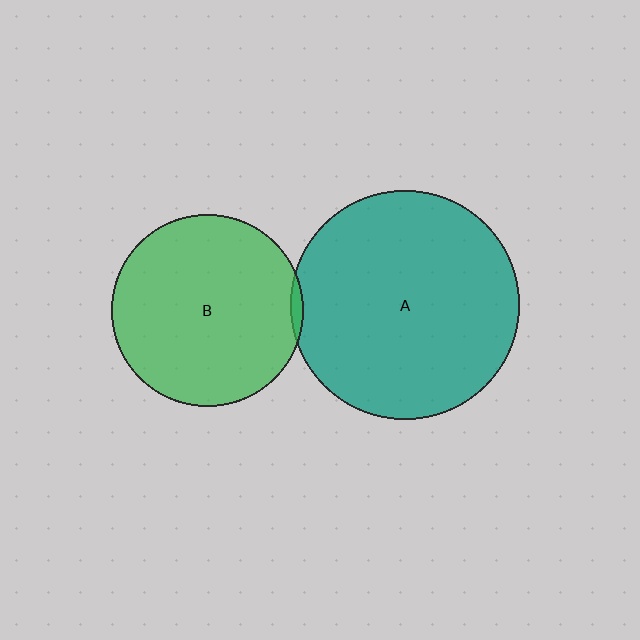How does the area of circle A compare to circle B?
Approximately 1.4 times.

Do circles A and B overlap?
Yes.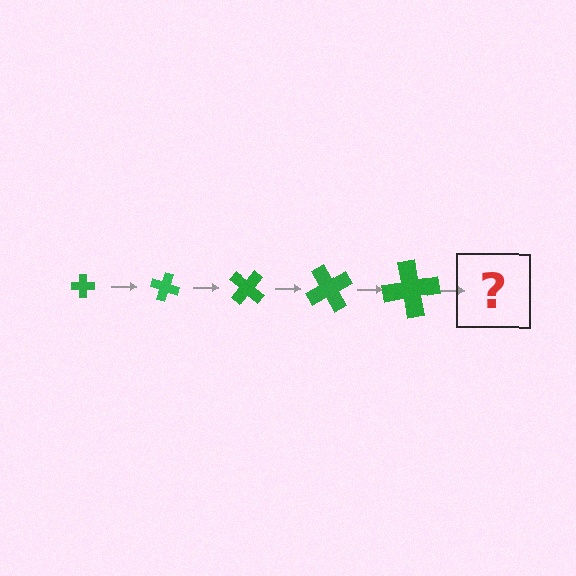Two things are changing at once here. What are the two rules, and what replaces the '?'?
The two rules are that the cross grows larger each step and it rotates 20 degrees each step. The '?' should be a cross, larger than the previous one and rotated 100 degrees from the start.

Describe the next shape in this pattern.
It should be a cross, larger than the previous one and rotated 100 degrees from the start.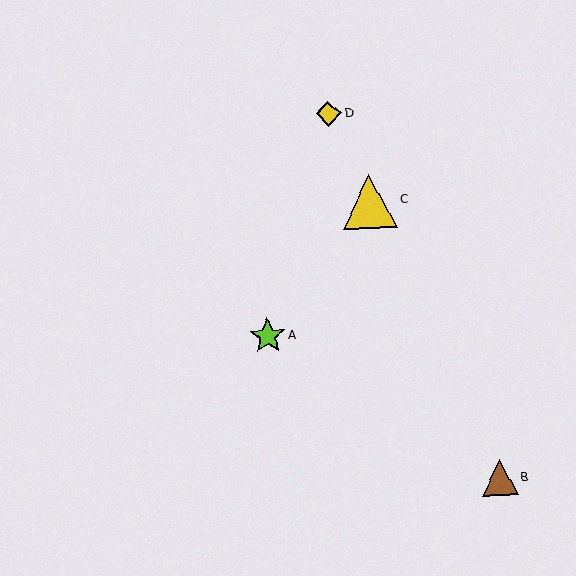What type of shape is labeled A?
Shape A is a lime star.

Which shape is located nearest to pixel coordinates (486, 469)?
The brown triangle (labeled B) at (500, 478) is nearest to that location.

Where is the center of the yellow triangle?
The center of the yellow triangle is at (370, 201).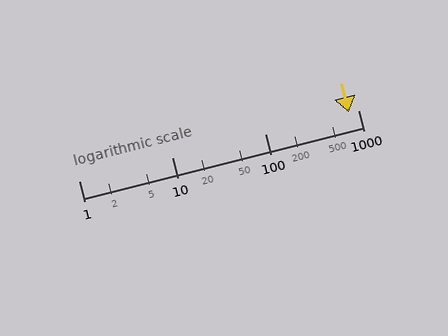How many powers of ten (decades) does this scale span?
The scale spans 3 decades, from 1 to 1000.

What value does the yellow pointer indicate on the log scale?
The pointer indicates approximately 790.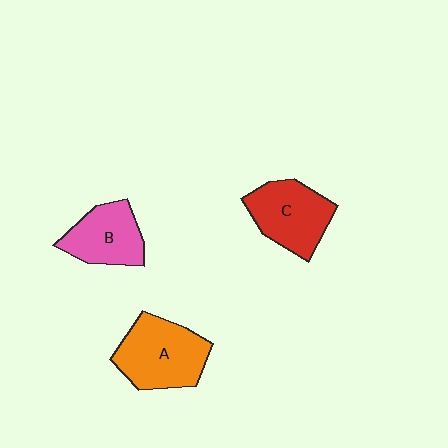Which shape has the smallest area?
Shape B (pink).